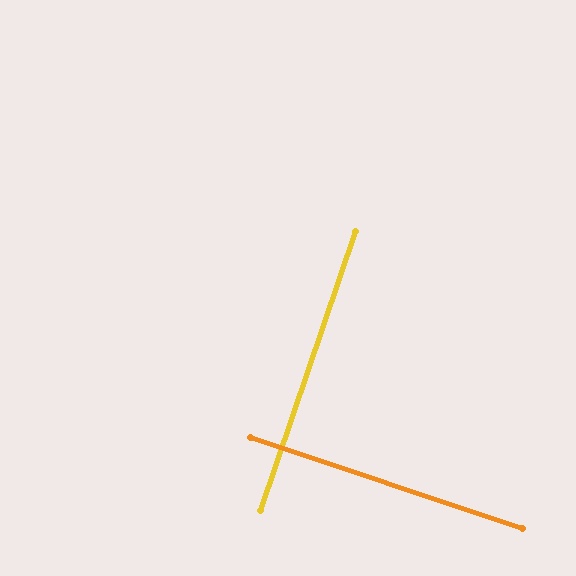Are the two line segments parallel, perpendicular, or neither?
Perpendicular — they meet at approximately 90°.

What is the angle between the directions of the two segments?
Approximately 90 degrees.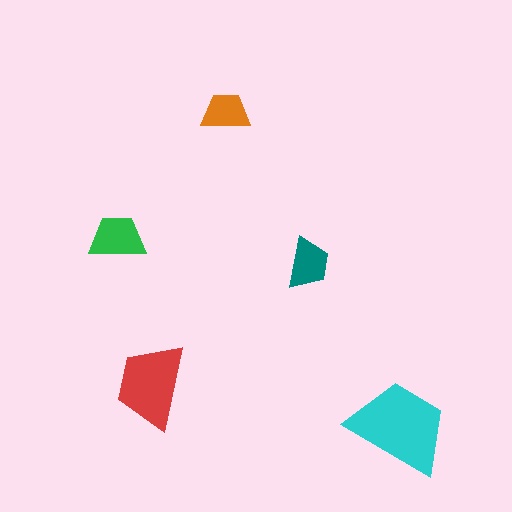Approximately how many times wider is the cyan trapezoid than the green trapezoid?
About 2 times wider.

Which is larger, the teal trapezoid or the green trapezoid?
The green one.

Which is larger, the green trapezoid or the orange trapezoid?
The green one.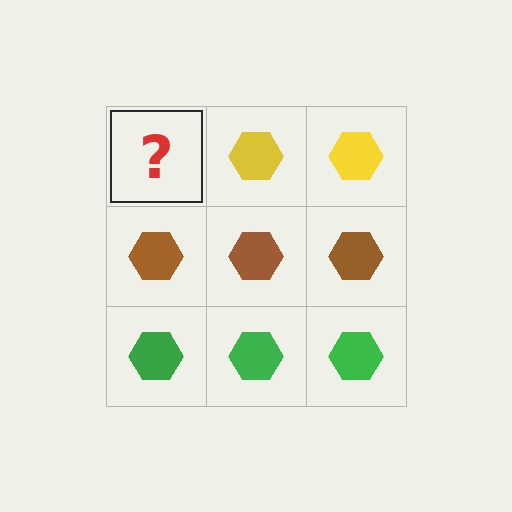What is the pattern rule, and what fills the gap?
The rule is that each row has a consistent color. The gap should be filled with a yellow hexagon.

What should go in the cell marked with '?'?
The missing cell should contain a yellow hexagon.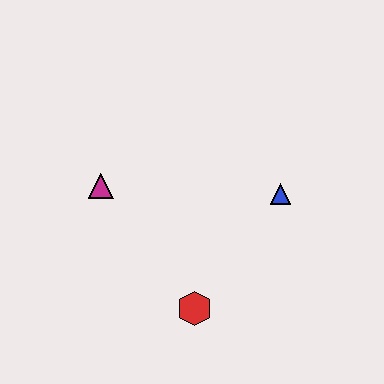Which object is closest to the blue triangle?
The red hexagon is closest to the blue triangle.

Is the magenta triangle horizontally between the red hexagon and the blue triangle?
No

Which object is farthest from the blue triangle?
The magenta triangle is farthest from the blue triangle.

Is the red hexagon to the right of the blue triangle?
No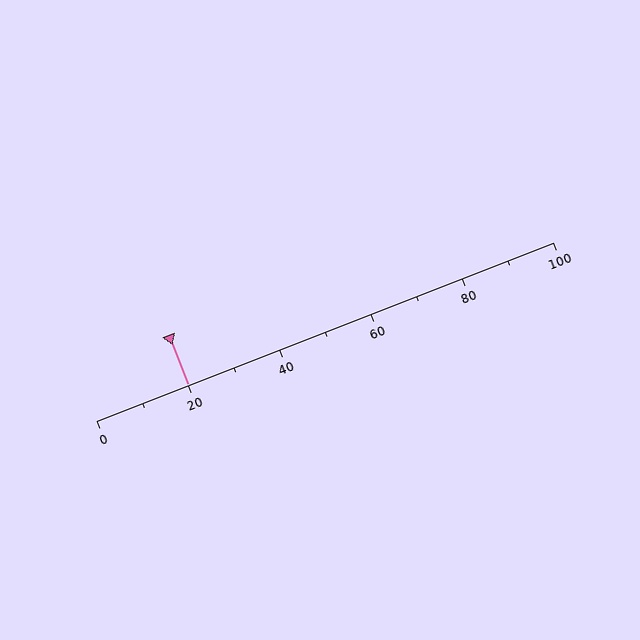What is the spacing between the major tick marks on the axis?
The major ticks are spaced 20 apart.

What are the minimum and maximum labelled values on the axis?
The axis runs from 0 to 100.